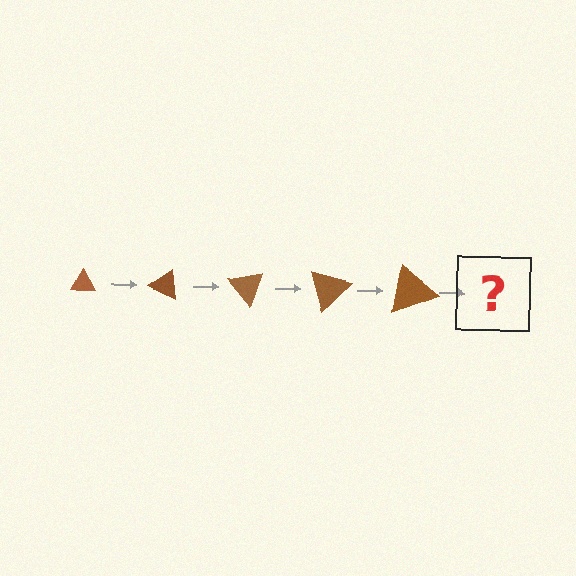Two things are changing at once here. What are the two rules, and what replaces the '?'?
The two rules are that the triangle grows larger each step and it rotates 25 degrees each step. The '?' should be a triangle, larger than the previous one and rotated 125 degrees from the start.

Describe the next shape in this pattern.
It should be a triangle, larger than the previous one and rotated 125 degrees from the start.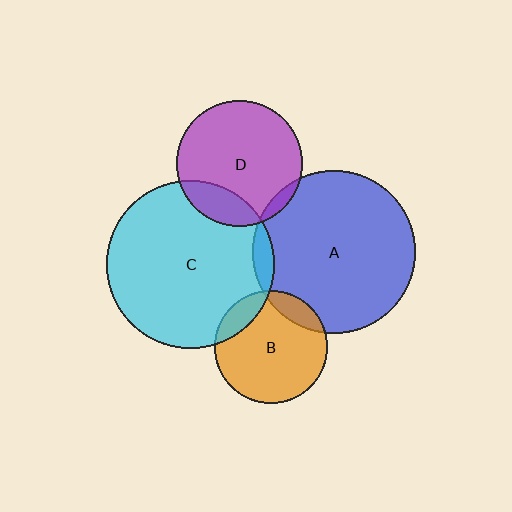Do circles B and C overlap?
Yes.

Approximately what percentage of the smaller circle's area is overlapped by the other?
Approximately 15%.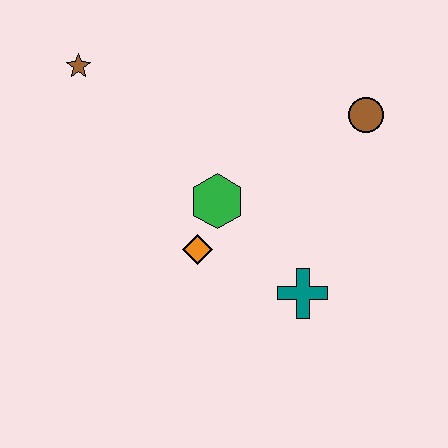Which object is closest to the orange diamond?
The green hexagon is closest to the orange diamond.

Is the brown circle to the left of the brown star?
No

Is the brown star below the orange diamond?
No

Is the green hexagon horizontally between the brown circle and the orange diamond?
Yes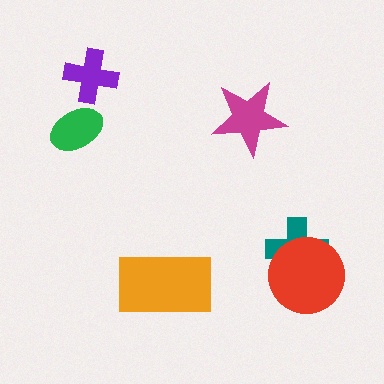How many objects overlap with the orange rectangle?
0 objects overlap with the orange rectangle.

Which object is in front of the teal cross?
The red circle is in front of the teal cross.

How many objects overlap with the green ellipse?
0 objects overlap with the green ellipse.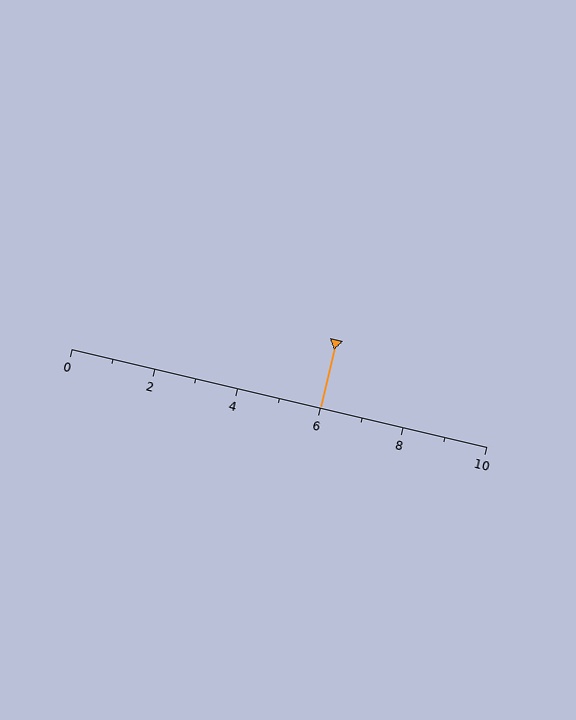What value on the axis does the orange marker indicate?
The marker indicates approximately 6.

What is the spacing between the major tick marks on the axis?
The major ticks are spaced 2 apart.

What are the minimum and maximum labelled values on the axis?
The axis runs from 0 to 10.